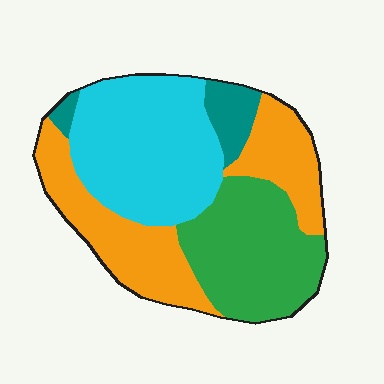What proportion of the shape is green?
Green takes up between a sixth and a third of the shape.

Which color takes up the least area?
Teal, at roughly 5%.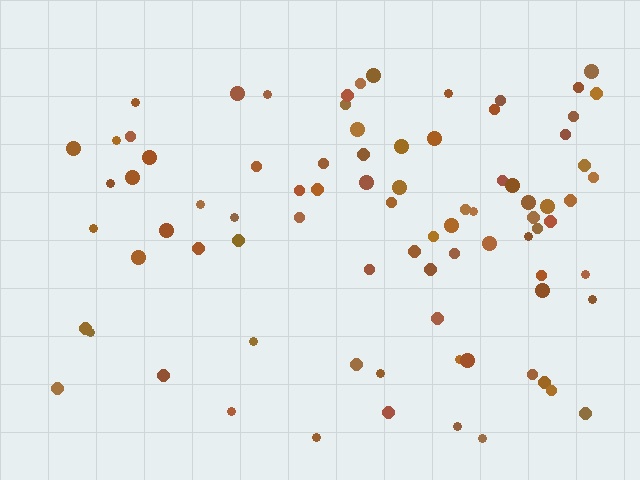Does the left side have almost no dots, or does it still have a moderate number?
Still a moderate number, just noticeably fewer than the right.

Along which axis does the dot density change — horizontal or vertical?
Horizontal.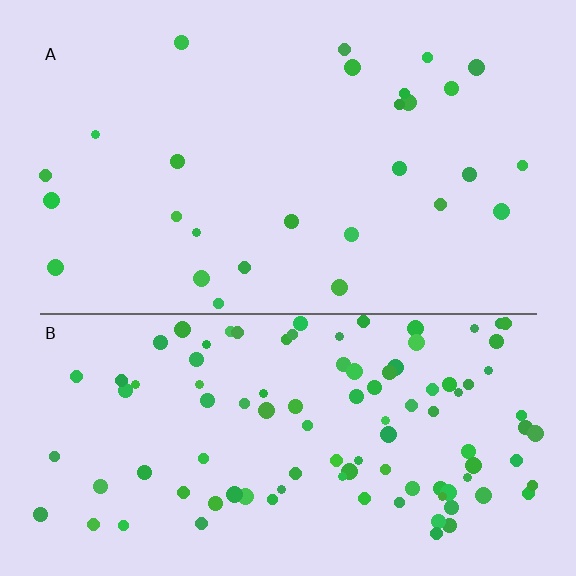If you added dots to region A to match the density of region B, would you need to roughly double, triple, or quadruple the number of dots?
Approximately quadruple.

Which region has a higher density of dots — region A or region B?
B (the bottom).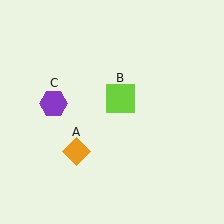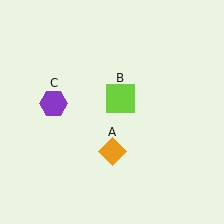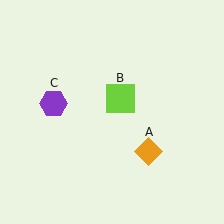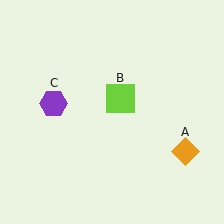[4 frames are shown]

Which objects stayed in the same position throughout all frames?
Lime square (object B) and purple hexagon (object C) remained stationary.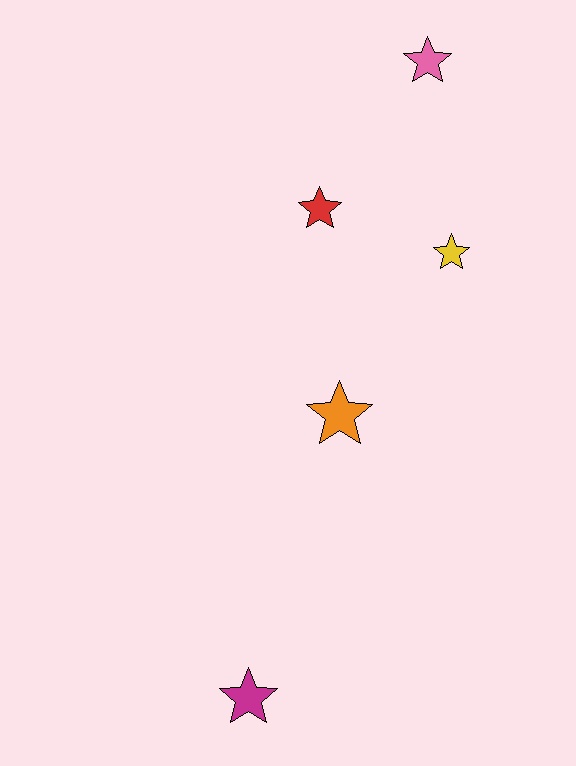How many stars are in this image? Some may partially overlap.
There are 5 stars.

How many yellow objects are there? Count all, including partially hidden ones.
There is 1 yellow object.